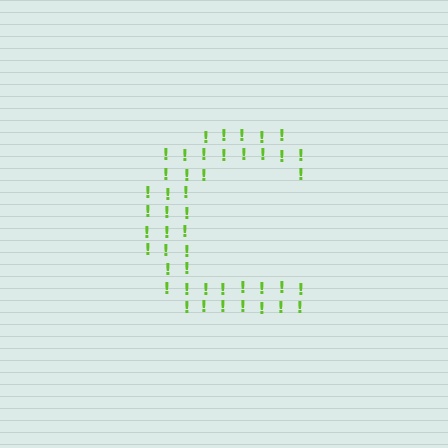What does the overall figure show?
The overall figure shows the letter C.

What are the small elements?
The small elements are exclamation marks.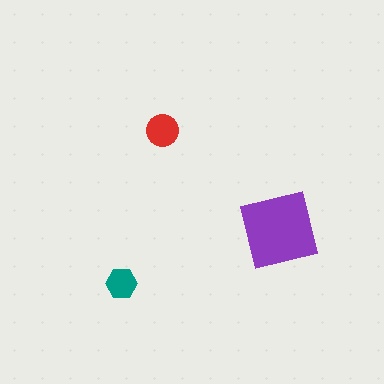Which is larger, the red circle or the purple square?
The purple square.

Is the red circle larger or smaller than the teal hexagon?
Larger.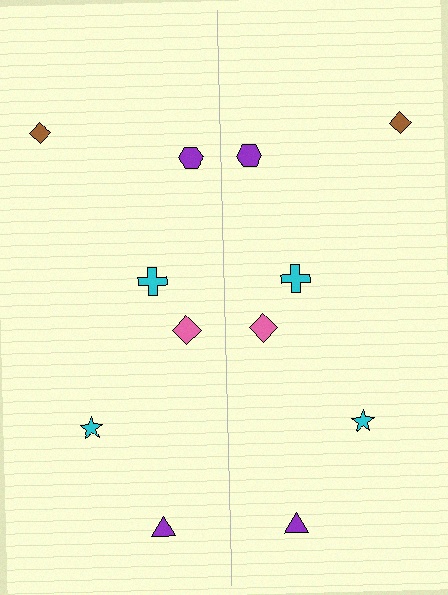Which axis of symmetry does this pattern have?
The pattern has a vertical axis of symmetry running through the center of the image.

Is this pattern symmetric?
Yes, this pattern has bilateral (reflection) symmetry.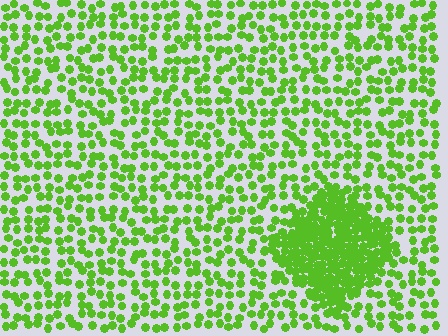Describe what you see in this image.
The image contains small lime elements arranged at two different densities. A diamond-shaped region is visible where the elements are more densely packed than the surrounding area.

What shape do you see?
I see a diamond.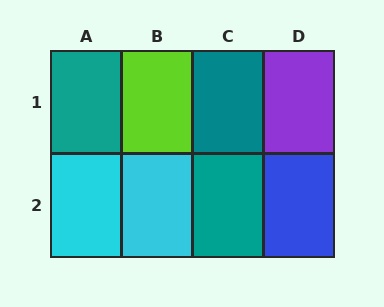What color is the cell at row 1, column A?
Teal.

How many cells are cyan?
2 cells are cyan.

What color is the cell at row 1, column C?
Teal.